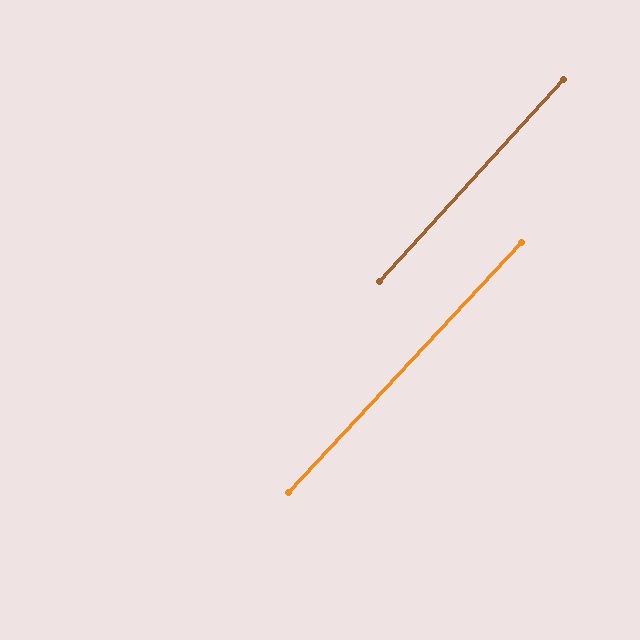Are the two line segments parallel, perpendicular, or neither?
Parallel — their directions differ by only 0.5°.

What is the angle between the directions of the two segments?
Approximately 1 degree.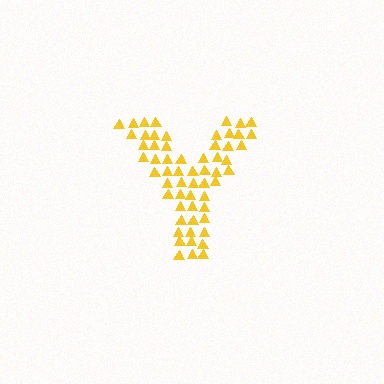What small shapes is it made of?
It is made of small triangles.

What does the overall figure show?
The overall figure shows the letter Y.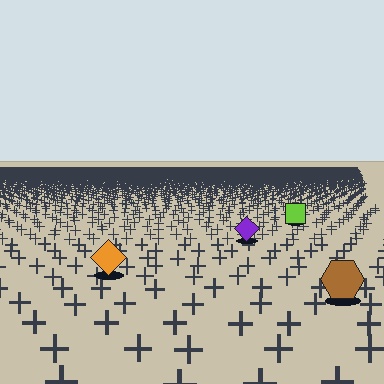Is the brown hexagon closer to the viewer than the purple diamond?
Yes. The brown hexagon is closer — you can tell from the texture gradient: the ground texture is coarser near it.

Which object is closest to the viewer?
The brown hexagon is closest. The texture marks near it are larger and more spread out.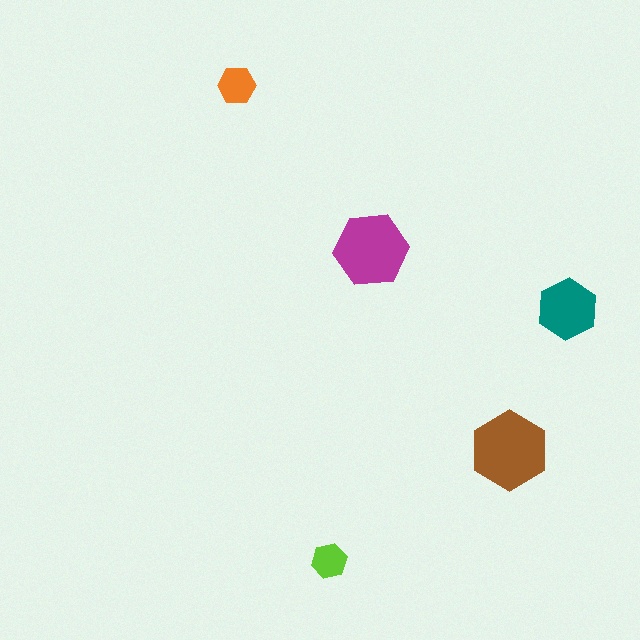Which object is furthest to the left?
The orange hexagon is leftmost.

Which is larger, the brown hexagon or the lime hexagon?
The brown one.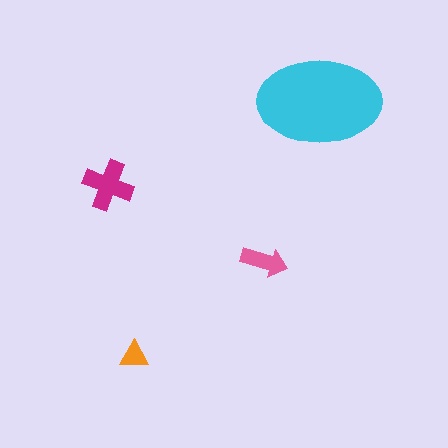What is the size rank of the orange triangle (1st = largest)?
4th.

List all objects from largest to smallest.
The cyan ellipse, the magenta cross, the pink arrow, the orange triangle.